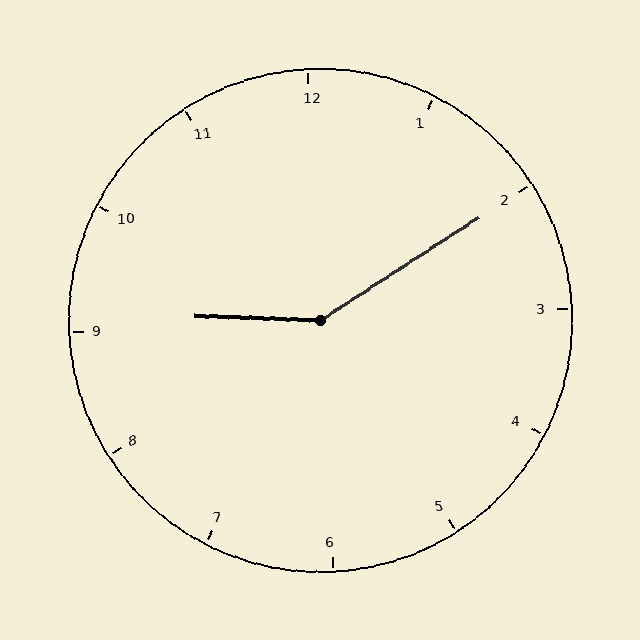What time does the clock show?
9:10.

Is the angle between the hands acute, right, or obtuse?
It is obtuse.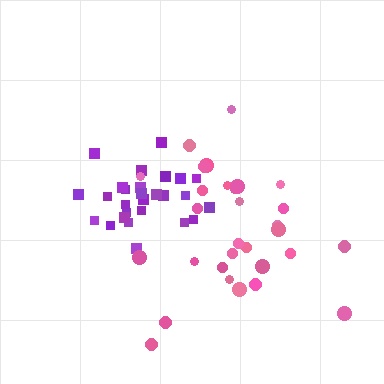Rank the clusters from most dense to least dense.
purple, pink.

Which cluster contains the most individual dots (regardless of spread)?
Pink (31).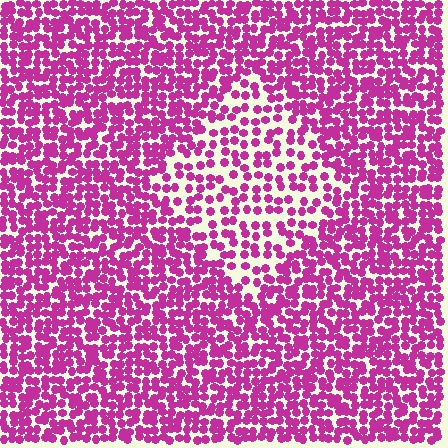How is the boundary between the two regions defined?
The boundary is defined by a change in element density (approximately 1.9x ratio). All elements are the same color, size, and shape.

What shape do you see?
I see a diamond.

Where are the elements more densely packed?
The elements are more densely packed outside the diamond boundary.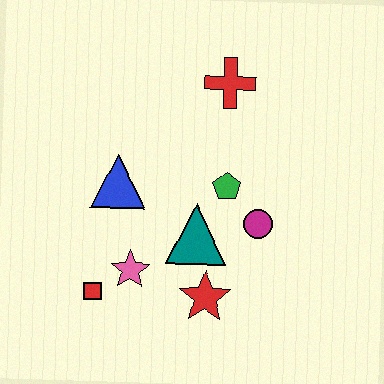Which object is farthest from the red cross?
The red square is farthest from the red cross.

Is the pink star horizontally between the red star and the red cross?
No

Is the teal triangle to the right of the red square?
Yes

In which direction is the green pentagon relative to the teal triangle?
The green pentagon is above the teal triangle.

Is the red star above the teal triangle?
No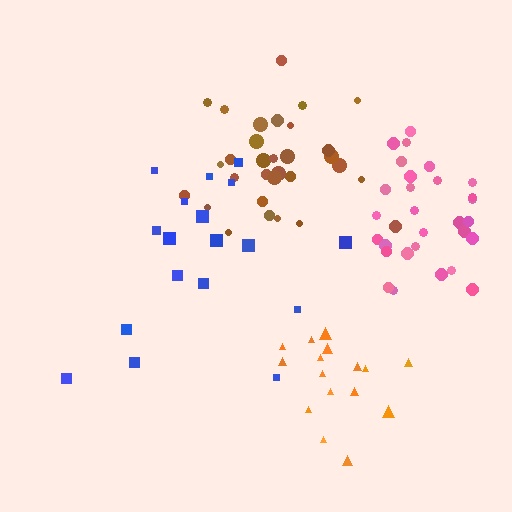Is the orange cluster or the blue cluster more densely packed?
Orange.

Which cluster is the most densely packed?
Pink.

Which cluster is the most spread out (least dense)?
Blue.